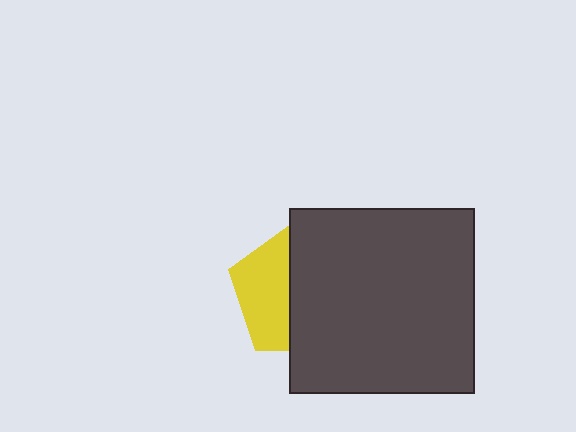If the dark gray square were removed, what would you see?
You would see the complete yellow pentagon.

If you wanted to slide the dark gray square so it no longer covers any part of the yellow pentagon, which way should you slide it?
Slide it right — that is the most direct way to separate the two shapes.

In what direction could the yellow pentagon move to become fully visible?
The yellow pentagon could move left. That would shift it out from behind the dark gray square entirely.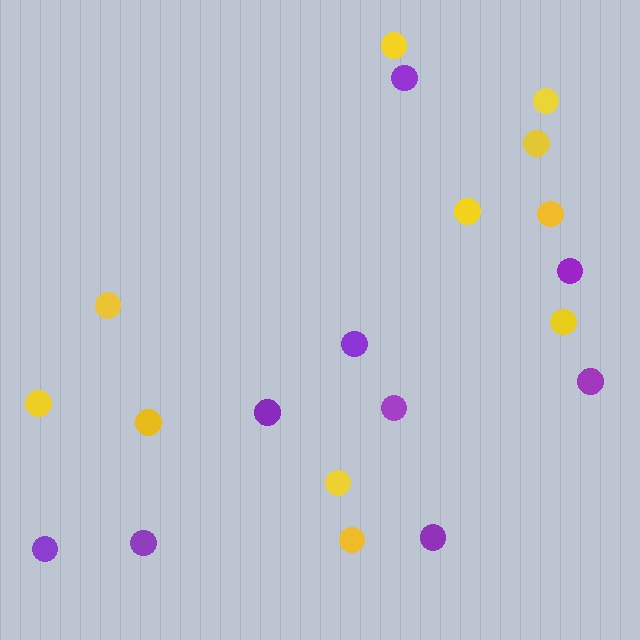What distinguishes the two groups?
There are 2 groups: one group of yellow circles (11) and one group of purple circles (9).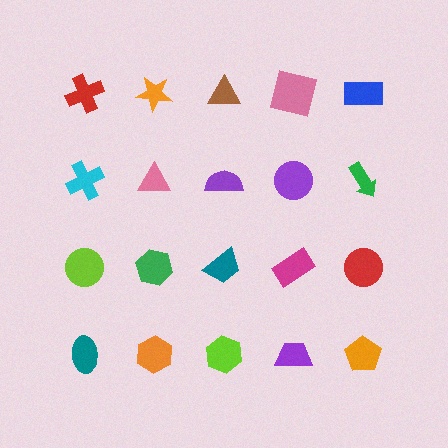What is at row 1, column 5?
A blue rectangle.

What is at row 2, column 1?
A cyan cross.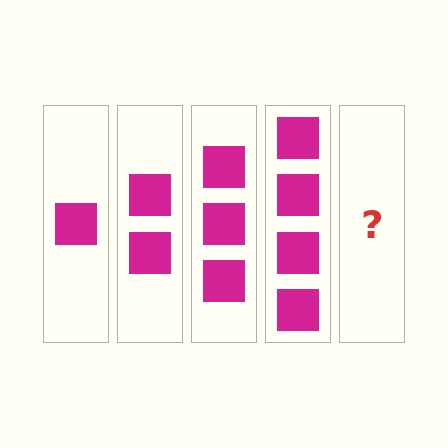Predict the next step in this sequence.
The next step is 5 squares.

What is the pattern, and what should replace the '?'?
The pattern is that each step adds one more square. The '?' should be 5 squares.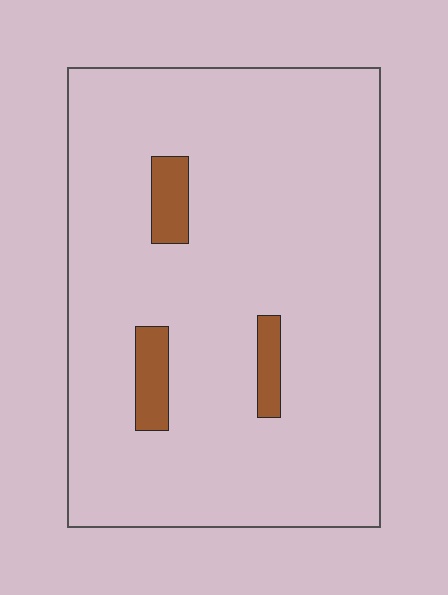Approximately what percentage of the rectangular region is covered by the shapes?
Approximately 5%.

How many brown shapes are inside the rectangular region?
3.